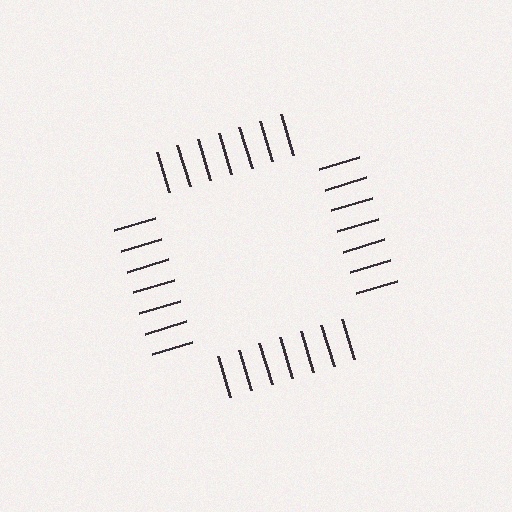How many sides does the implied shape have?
4 sides — the line-ends trace a square.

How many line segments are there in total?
28 — 7 along each of the 4 edges.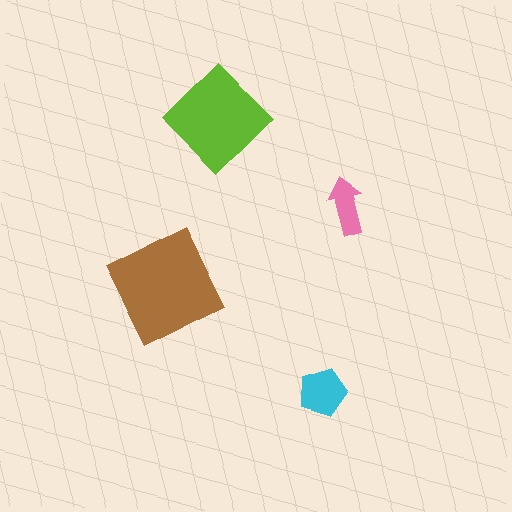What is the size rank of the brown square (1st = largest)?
1st.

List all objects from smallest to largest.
The pink arrow, the cyan pentagon, the lime diamond, the brown square.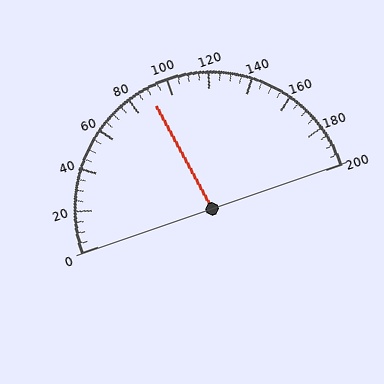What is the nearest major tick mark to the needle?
The nearest major tick mark is 80.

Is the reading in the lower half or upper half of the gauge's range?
The reading is in the lower half of the range (0 to 200).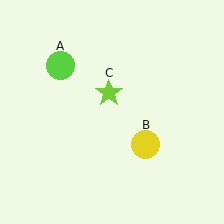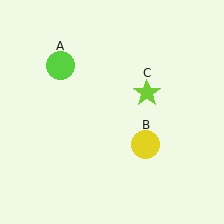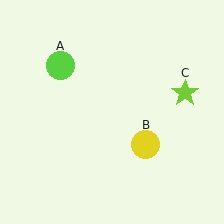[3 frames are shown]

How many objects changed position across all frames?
1 object changed position: lime star (object C).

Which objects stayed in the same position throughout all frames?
Lime circle (object A) and yellow circle (object B) remained stationary.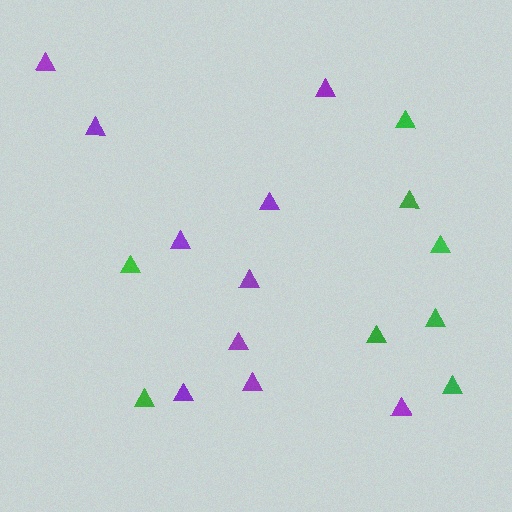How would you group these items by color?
There are 2 groups: one group of purple triangles (10) and one group of green triangles (8).